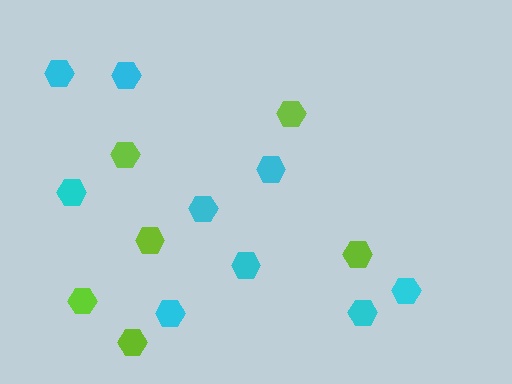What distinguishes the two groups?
There are 2 groups: one group of cyan hexagons (9) and one group of lime hexagons (6).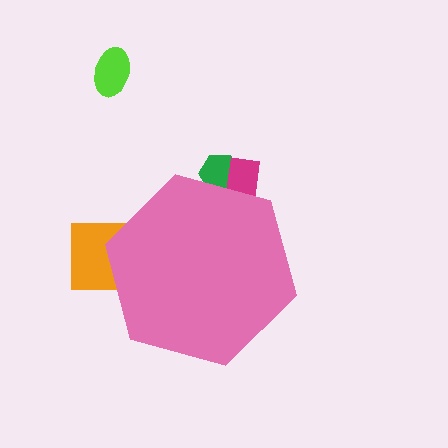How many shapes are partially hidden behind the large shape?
3 shapes are partially hidden.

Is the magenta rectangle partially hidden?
Yes, the magenta rectangle is partially hidden behind the pink hexagon.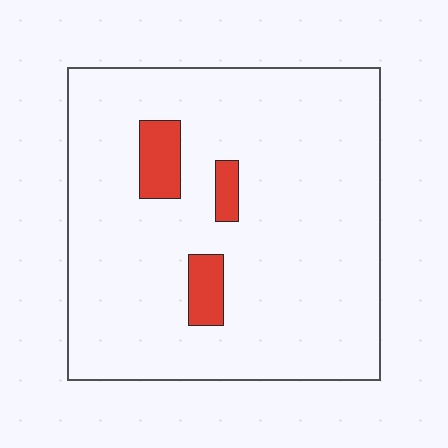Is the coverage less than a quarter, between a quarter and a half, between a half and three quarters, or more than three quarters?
Less than a quarter.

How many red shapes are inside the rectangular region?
3.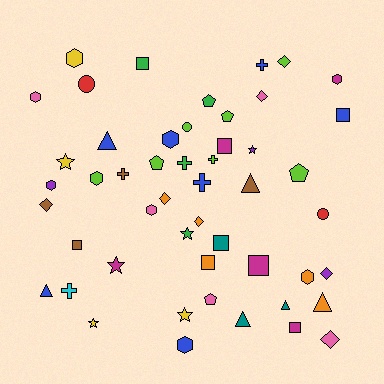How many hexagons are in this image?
There are 9 hexagons.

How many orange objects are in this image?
There are 5 orange objects.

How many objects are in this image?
There are 50 objects.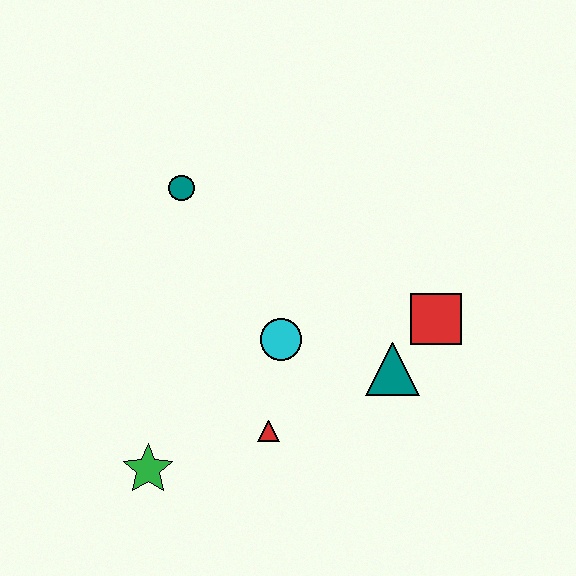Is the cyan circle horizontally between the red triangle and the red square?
Yes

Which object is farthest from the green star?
The red square is farthest from the green star.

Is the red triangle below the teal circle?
Yes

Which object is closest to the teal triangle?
The red square is closest to the teal triangle.